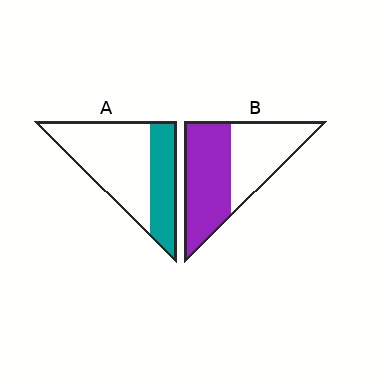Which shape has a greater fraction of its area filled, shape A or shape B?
Shape B.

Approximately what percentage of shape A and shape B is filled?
A is approximately 35% and B is approximately 55%.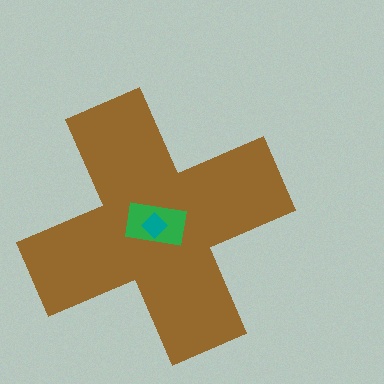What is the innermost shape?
The teal diamond.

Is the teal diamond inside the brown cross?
Yes.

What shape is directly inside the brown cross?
The green rectangle.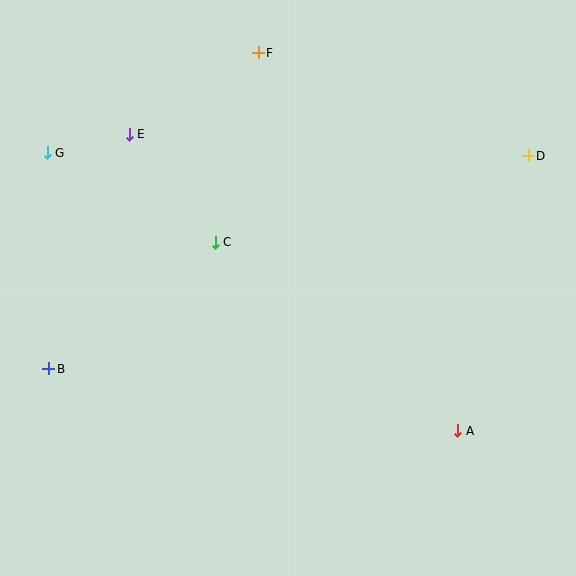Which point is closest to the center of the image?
Point C at (215, 242) is closest to the center.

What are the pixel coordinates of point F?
Point F is at (258, 53).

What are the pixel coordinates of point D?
Point D is at (528, 156).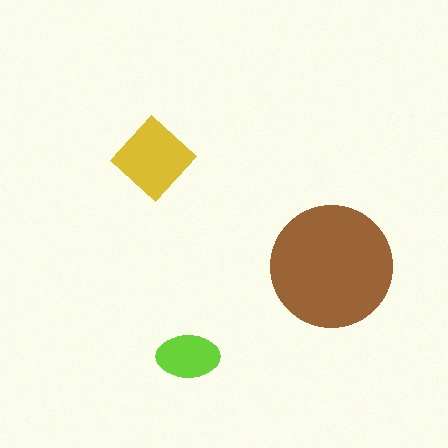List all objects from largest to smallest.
The brown circle, the yellow diamond, the lime ellipse.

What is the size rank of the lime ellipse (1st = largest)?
3rd.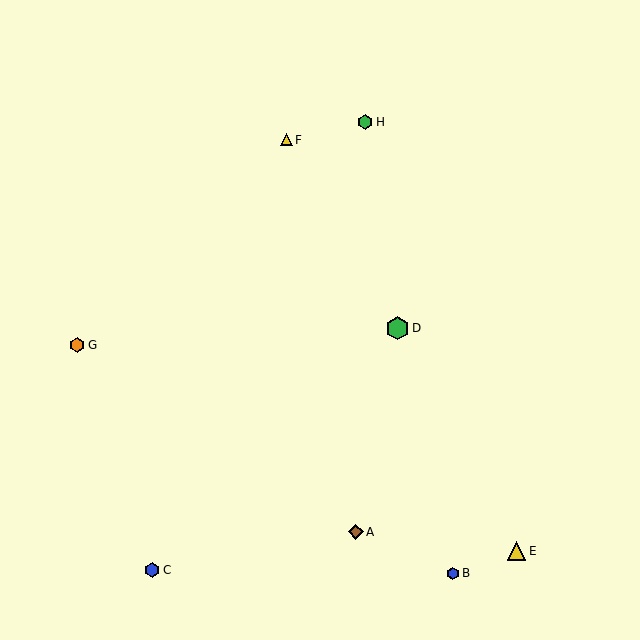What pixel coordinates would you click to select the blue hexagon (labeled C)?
Click at (152, 570) to select the blue hexagon C.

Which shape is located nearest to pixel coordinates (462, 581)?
The blue hexagon (labeled B) at (453, 573) is nearest to that location.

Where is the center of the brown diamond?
The center of the brown diamond is at (356, 532).